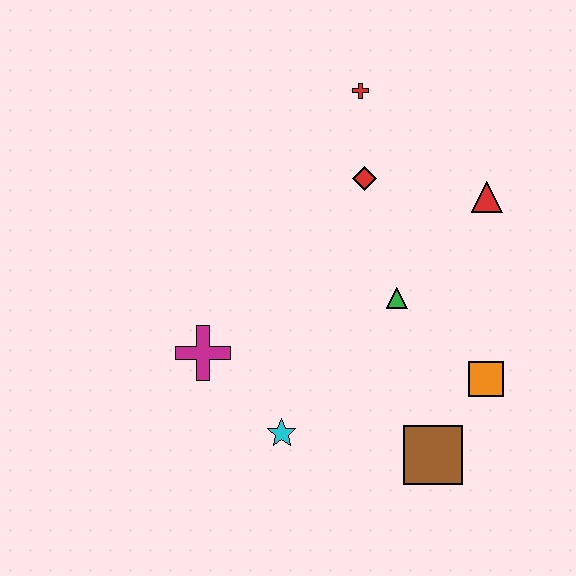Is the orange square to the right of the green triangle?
Yes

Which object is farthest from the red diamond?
The brown square is farthest from the red diamond.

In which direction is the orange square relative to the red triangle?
The orange square is below the red triangle.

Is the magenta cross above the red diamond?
No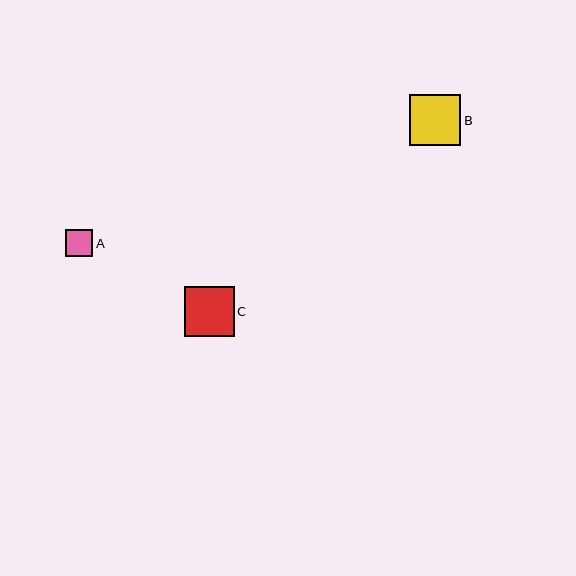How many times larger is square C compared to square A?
Square C is approximately 1.8 times the size of square A.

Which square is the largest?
Square B is the largest with a size of approximately 51 pixels.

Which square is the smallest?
Square A is the smallest with a size of approximately 28 pixels.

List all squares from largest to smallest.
From largest to smallest: B, C, A.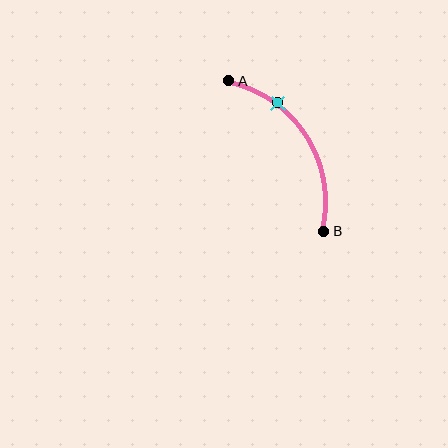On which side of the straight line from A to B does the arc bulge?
The arc bulges to the right of the straight line connecting A and B.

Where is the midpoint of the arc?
The arc midpoint is the point on the curve farthest from the straight line joining A and B. It sits to the right of that line.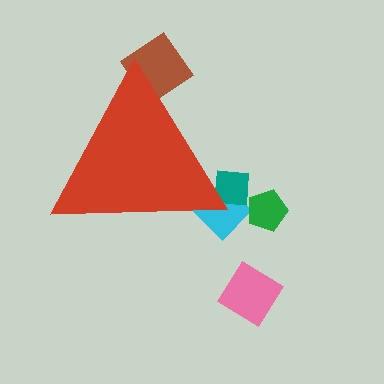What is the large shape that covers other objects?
A red triangle.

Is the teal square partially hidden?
Yes, the teal square is partially hidden behind the red triangle.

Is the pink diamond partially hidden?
No, the pink diamond is fully visible.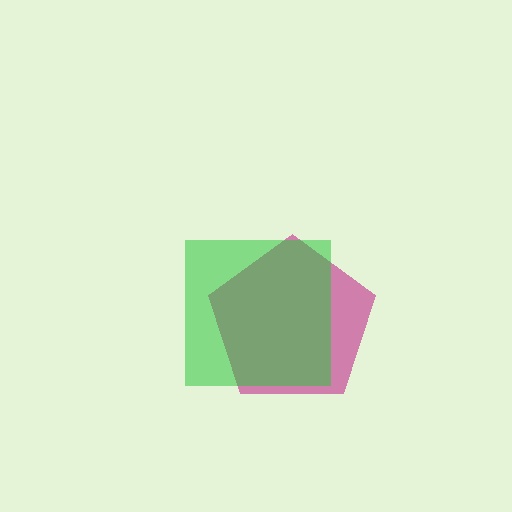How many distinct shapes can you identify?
There are 2 distinct shapes: a magenta pentagon, a green square.